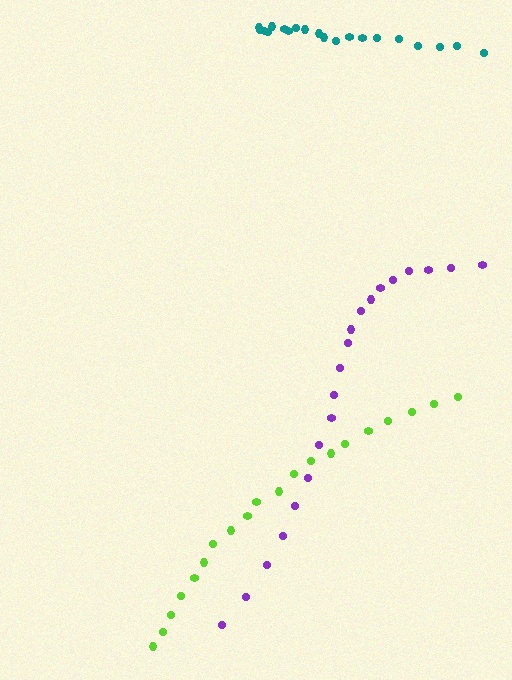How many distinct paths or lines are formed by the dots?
There are 3 distinct paths.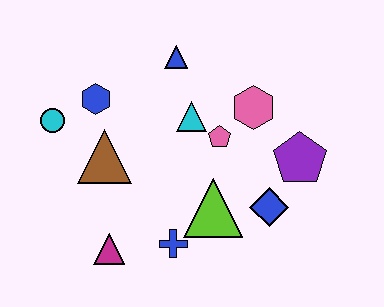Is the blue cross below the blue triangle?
Yes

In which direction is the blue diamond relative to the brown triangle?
The blue diamond is to the right of the brown triangle.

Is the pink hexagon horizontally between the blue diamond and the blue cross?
Yes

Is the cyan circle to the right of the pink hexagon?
No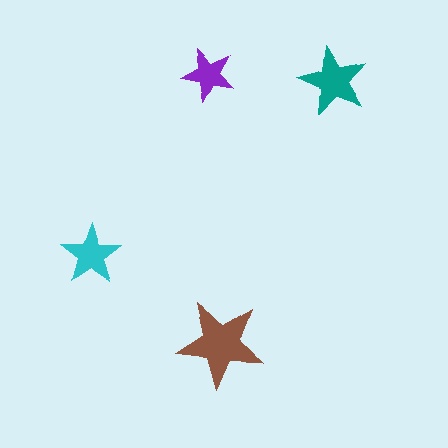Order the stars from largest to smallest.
the brown one, the teal one, the cyan one, the purple one.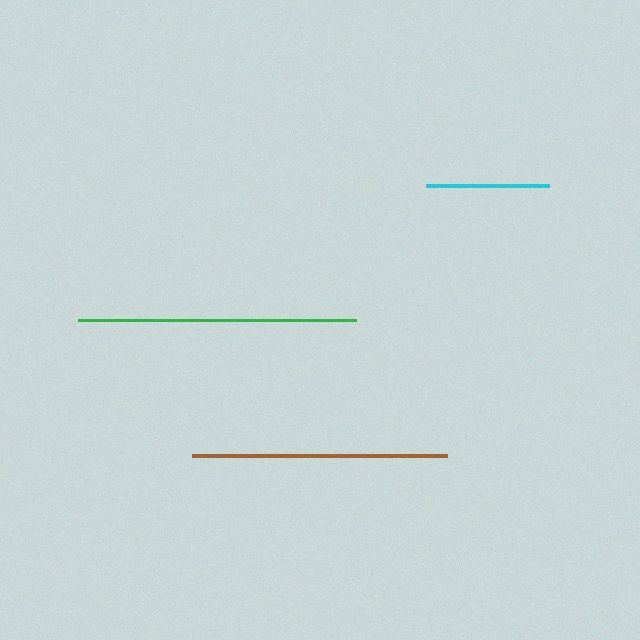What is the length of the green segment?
The green segment is approximately 279 pixels long.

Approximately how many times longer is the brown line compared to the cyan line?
The brown line is approximately 2.1 times the length of the cyan line.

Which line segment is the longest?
The green line is the longest at approximately 279 pixels.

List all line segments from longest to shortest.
From longest to shortest: green, brown, cyan.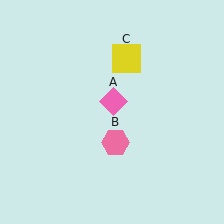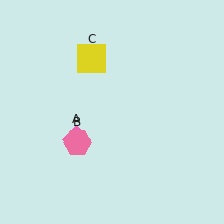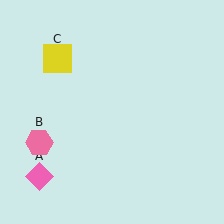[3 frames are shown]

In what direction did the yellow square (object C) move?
The yellow square (object C) moved left.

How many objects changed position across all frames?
3 objects changed position: pink diamond (object A), pink hexagon (object B), yellow square (object C).